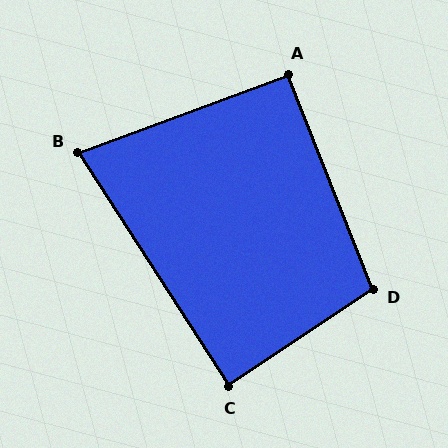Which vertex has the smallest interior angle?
B, at approximately 78 degrees.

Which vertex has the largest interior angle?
D, at approximately 102 degrees.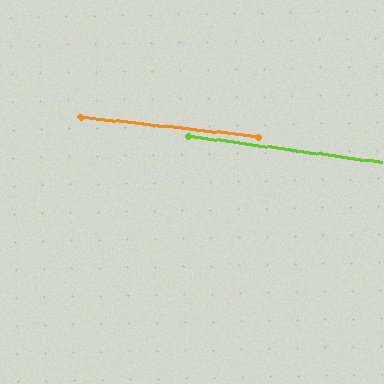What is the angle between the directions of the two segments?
Approximately 2 degrees.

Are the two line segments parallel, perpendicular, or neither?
Parallel — their directions differ by only 1.5°.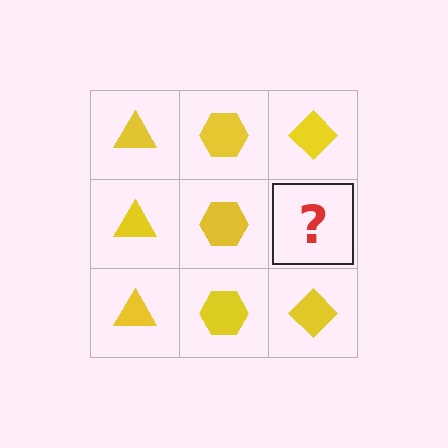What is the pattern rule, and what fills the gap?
The rule is that each column has a consistent shape. The gap should be filled with a yellow diamond.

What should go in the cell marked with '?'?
The missing cell should contain a yellow diamond.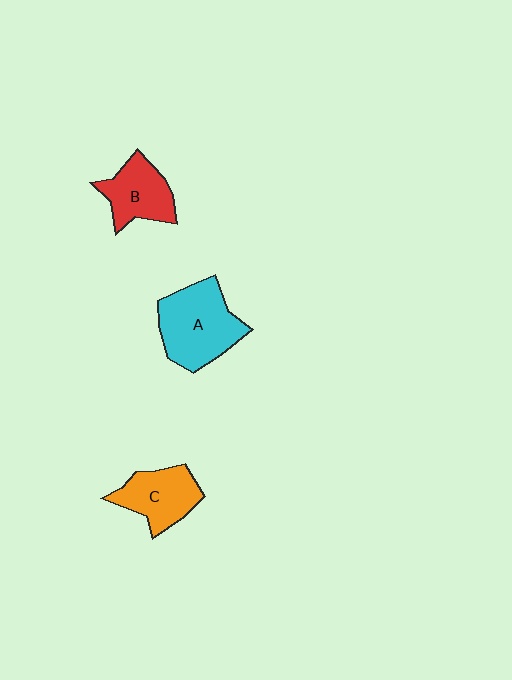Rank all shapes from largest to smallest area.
From largest to smallest: A (cyan), C (orange), B (red).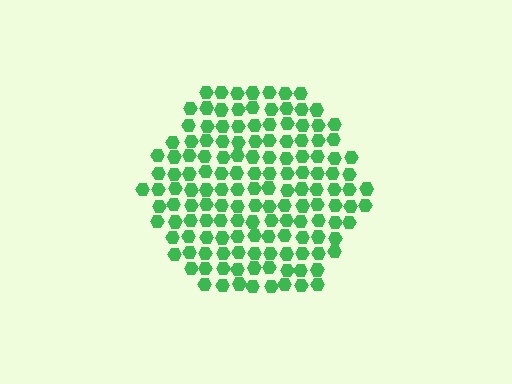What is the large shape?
The large shape is a hexagon.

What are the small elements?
The small elements are hexagons.